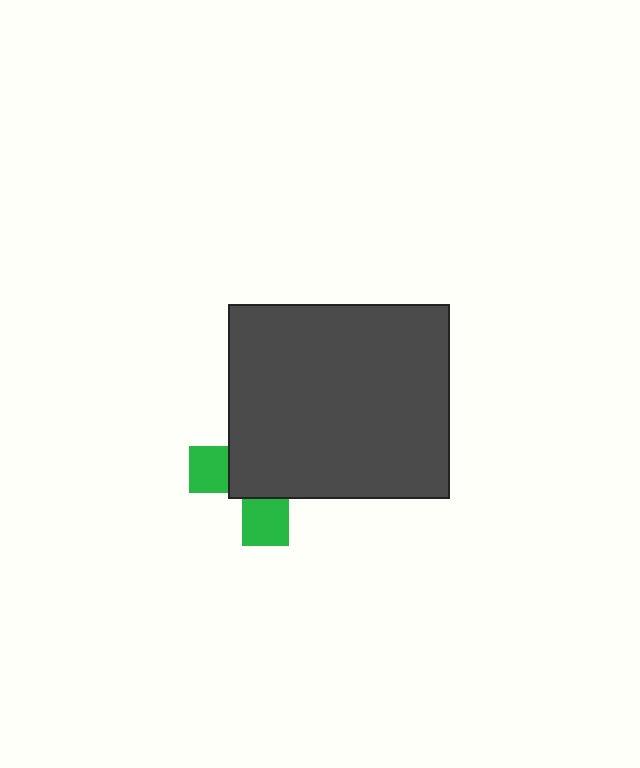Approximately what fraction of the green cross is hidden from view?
Roughly 67% of the green cross is hidden behind the dark gray rectangle.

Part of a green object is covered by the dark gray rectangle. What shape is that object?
It is a cross.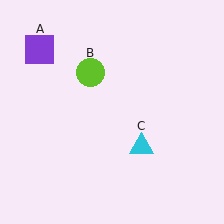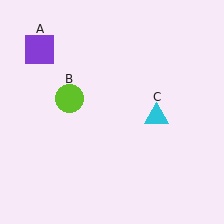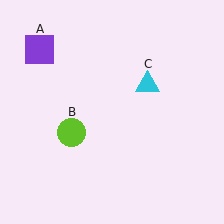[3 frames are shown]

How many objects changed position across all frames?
2 objects changed position: lime circle (object B), cyan triangle (object C).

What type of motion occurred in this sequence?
The lime circle (object B), cyan triangle (object C) rotated counterclockwise around the center of the scene.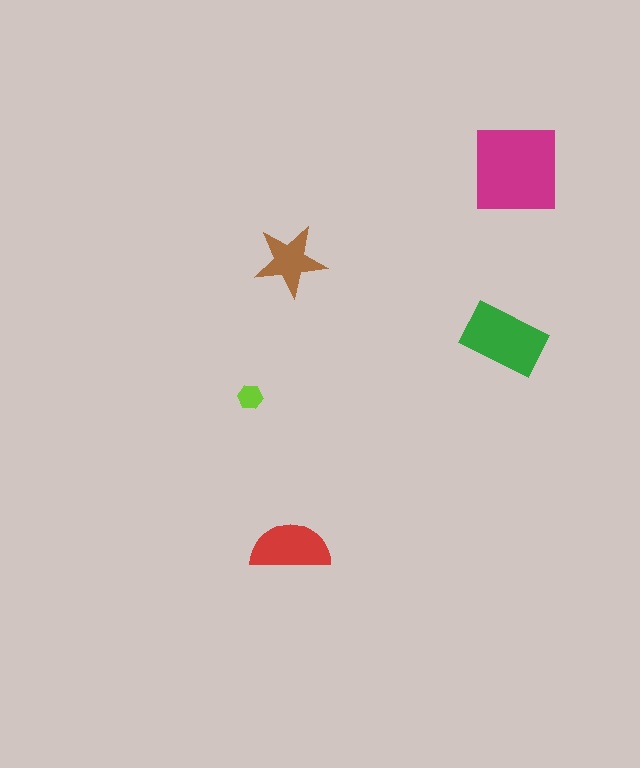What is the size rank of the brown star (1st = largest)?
4th.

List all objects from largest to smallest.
The magenta square, the green rectangle, the red semicircle, the brown star, the lime hexagon.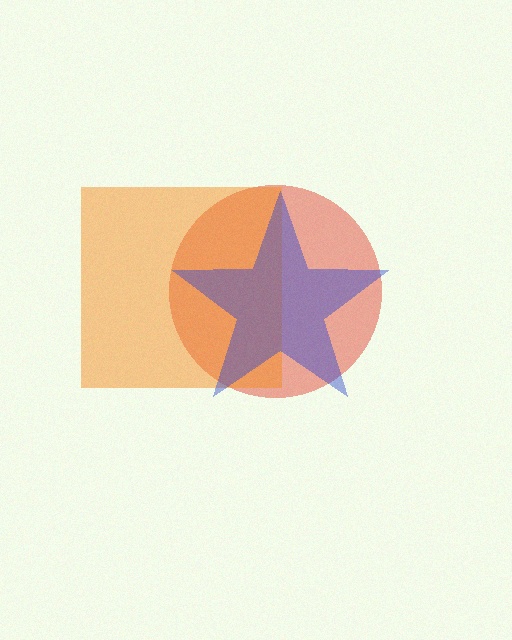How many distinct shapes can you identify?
There are 3 distinct shapes: a red circle, an orange square, a blue star.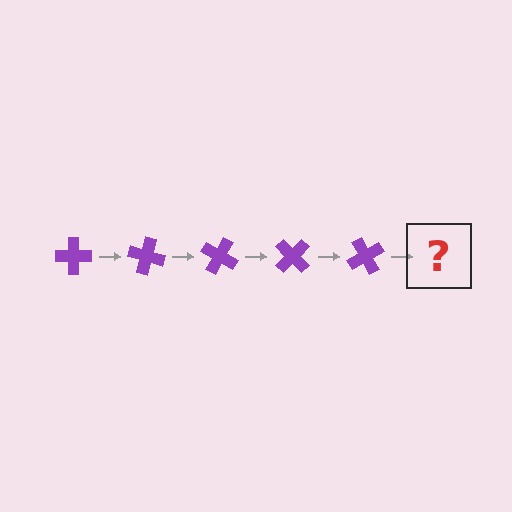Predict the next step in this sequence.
The next step is a purple cross rotated 75 degrees.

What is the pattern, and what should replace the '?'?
The pattern is that the cross rotates 15 degrees each step. The '?' should be a purple cross rotated 75 degrees.